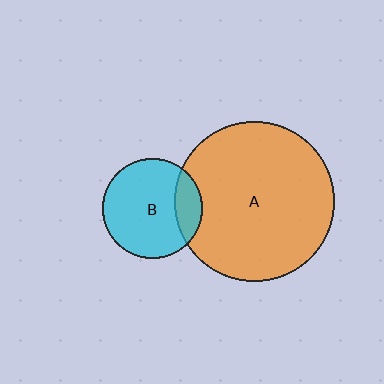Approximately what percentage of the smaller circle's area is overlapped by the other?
Approximately 20%.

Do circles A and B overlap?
Yes.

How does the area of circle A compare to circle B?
Approximately 2.6 times.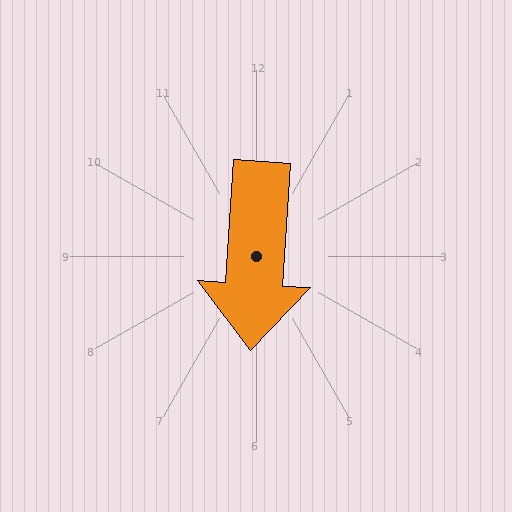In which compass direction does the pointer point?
South.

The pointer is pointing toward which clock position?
Roughly 6 o'clock.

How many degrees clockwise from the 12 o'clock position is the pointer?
Approximately 184 degrees.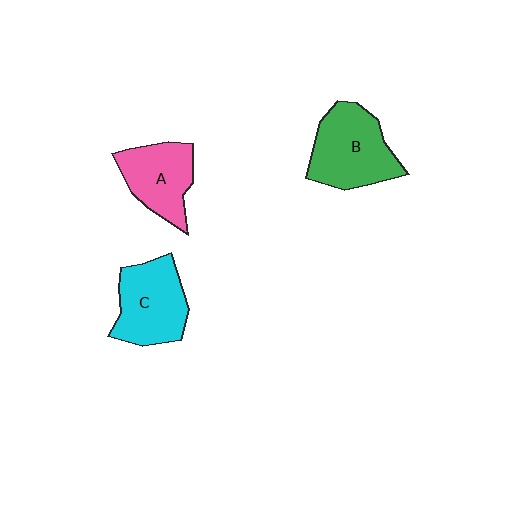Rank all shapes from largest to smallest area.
From largest to smallest: B (green), C (cyan), A (pink).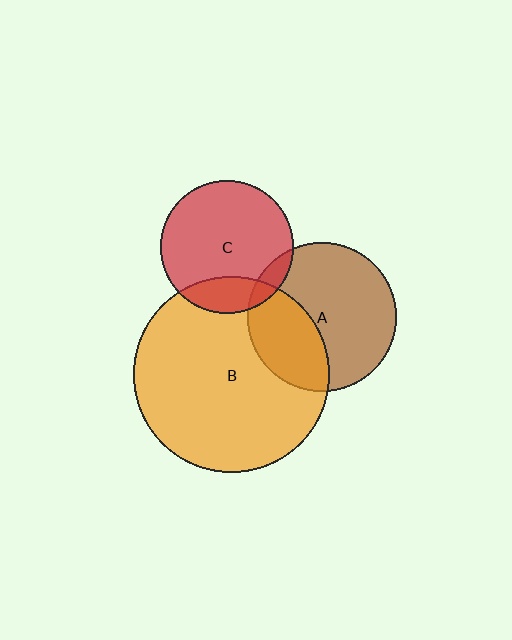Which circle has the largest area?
Circle B (orange).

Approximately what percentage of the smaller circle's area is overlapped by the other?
Approximately 10%.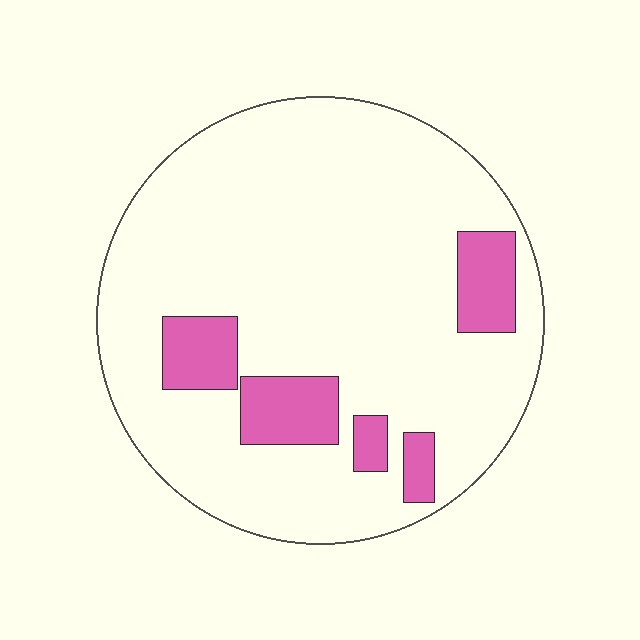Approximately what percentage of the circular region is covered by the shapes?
Approximately 15%.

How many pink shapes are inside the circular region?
5.